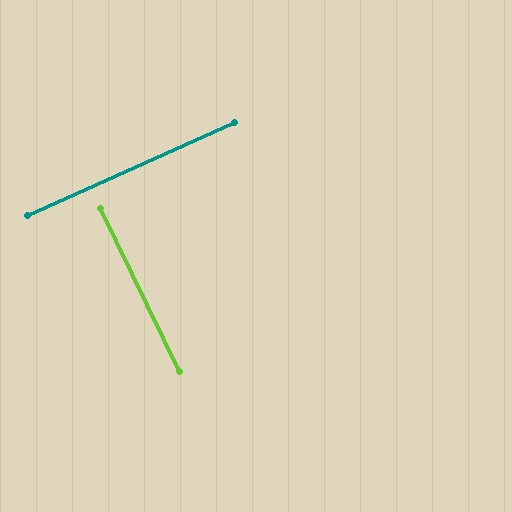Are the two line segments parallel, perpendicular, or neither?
Perpendicular — they meet at approximately 89°.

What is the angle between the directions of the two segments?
Approximately 89 degrees.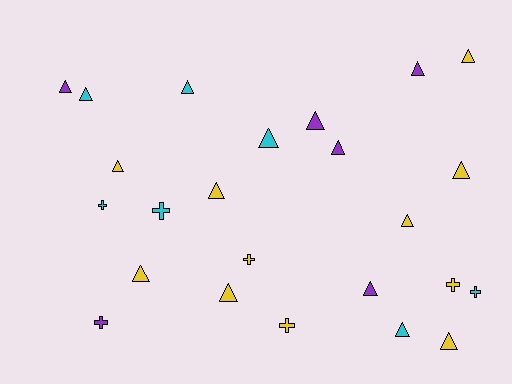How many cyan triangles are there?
There are 4 cyan triangles.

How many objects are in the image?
There are 24 objects.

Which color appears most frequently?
Yellow, with 11 objects.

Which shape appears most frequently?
Triangle, with 17 objects.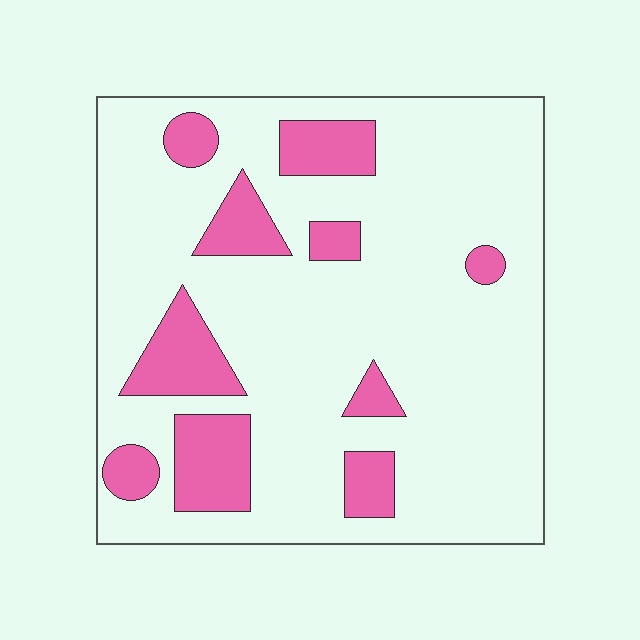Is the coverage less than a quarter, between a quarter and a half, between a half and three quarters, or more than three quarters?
Less than a quarter.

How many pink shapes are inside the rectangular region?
10.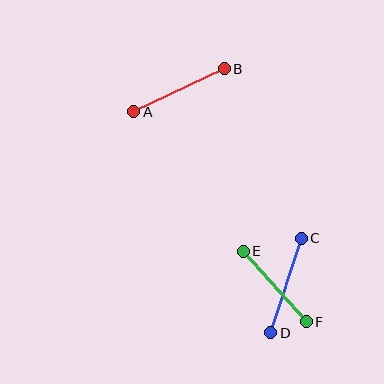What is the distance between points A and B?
The distance is approximately 100 pixels.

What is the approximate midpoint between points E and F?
The midpoint is at approximately (275, 286) pixels.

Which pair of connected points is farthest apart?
Points A and B are farthest apart.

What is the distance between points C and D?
The distance is approximately 99 pixels.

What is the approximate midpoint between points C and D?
The midpoint is at approximately (286, 285) pixels.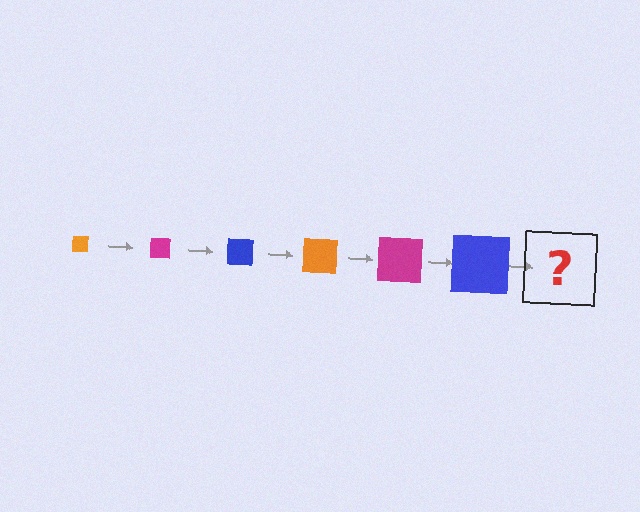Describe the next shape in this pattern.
It should be an orange square, larger than the previous one.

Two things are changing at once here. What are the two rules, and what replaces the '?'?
The two rules are that the square grows larger each step and the color cycles through orange, magenta, and blue. The '?' should be an orange square, larger than the previous one.